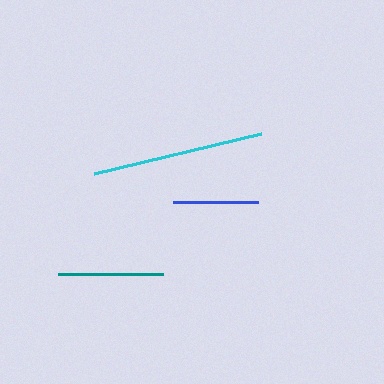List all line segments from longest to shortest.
From longest to shortest: cyan, teal, blue.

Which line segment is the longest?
The cyan line is the longest at approximately 172 pixels.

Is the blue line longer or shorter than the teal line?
The teal line is longer than the blue line.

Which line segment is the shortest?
The blue line is the shortest at approximately 85 pixels.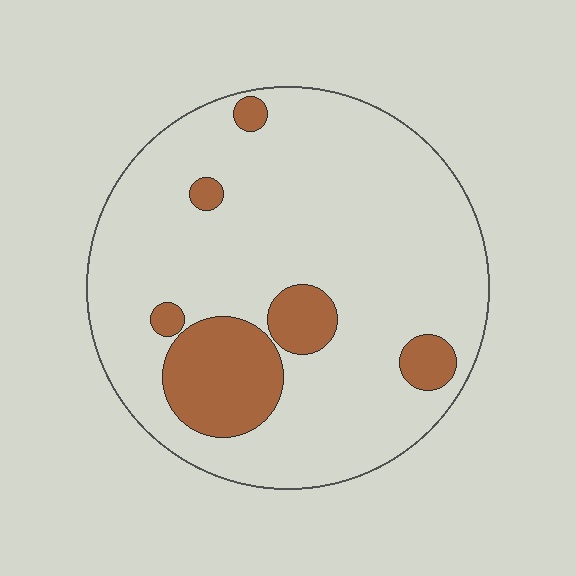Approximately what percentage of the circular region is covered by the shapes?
Approximately 15%.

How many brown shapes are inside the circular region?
6.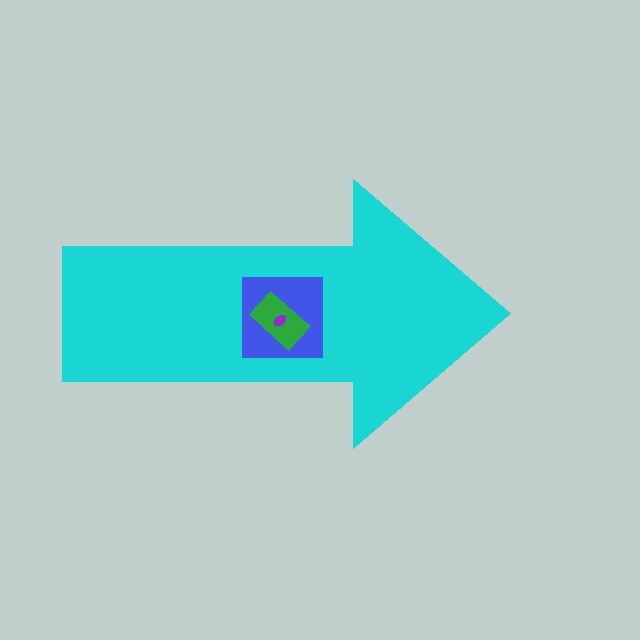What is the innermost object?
The purple ellipse.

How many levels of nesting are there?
4.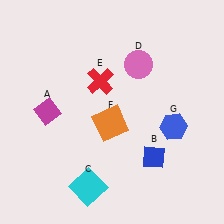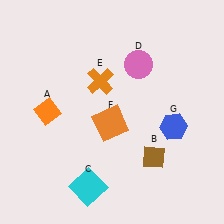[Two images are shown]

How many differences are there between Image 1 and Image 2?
There are 3 differences between the two images.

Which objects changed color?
A changed from magenta to orange. B changed from blue to brown. E changed from red to orange.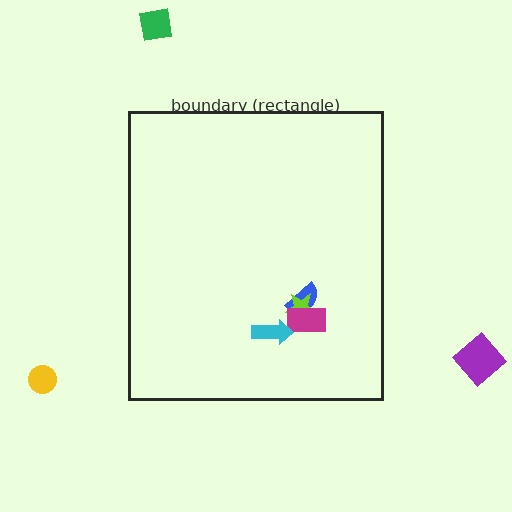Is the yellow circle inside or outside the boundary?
Outside.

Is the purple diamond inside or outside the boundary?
Outside.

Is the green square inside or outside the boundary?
Outside.